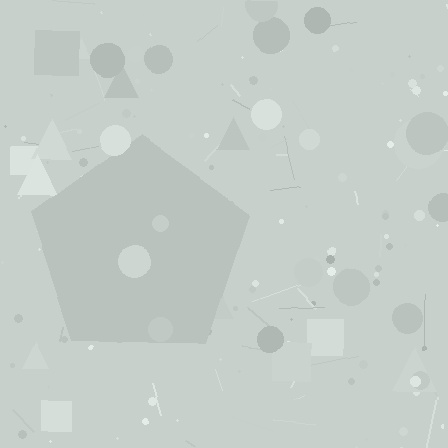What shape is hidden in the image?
A pentagon is hidden in the image.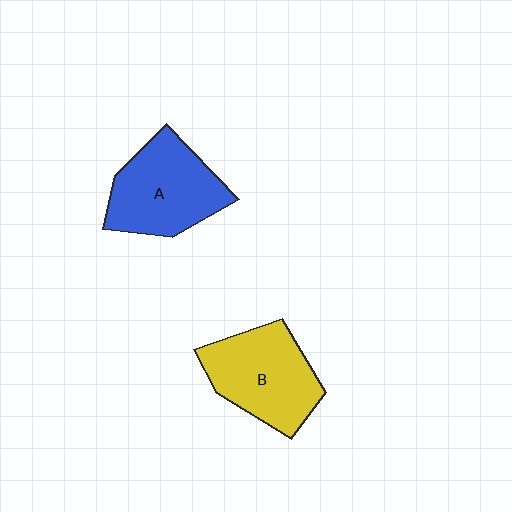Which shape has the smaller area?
Shape B (yellow).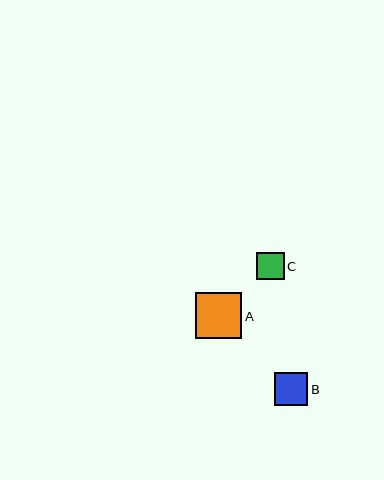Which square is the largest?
Square A is the largest with a size of approximately 46 pixels.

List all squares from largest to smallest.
From largest to smallest: A, B, C.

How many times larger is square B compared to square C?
Square B is approximately 1.2 times the size of square C.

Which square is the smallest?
Square C is the smallest with a size of approximately 28 pixels.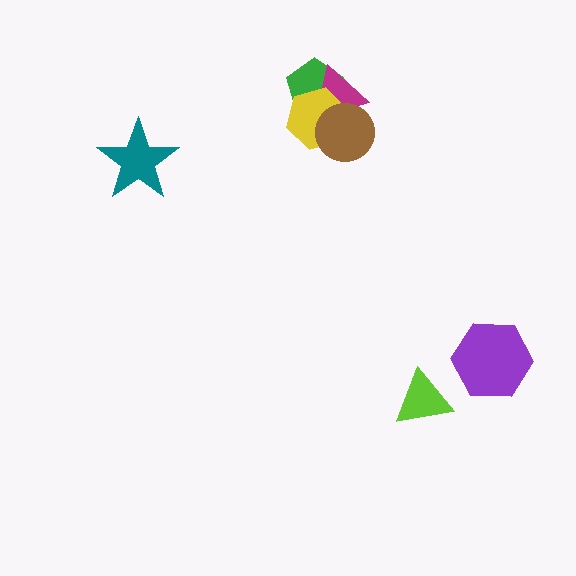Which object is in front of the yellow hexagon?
The brown circle is in front of the yellow hexagon.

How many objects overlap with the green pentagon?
2 objects overlap with the green pentagon.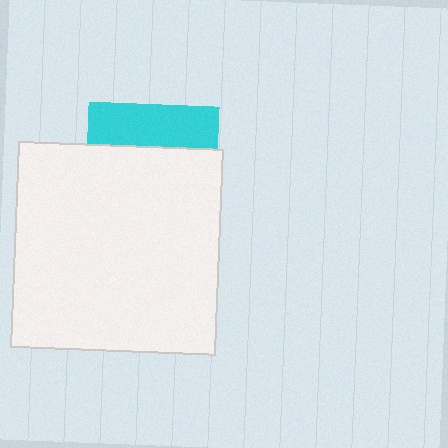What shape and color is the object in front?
The object in front is a white square.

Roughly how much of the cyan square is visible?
A small part of it is visible (roughly 32%).